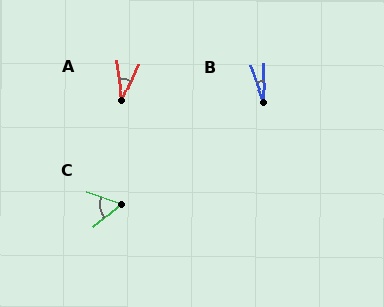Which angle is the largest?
C, at approximately 58 degrees.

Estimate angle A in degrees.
Approximately 32 degrees.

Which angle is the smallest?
B, at approximately 20 degrees.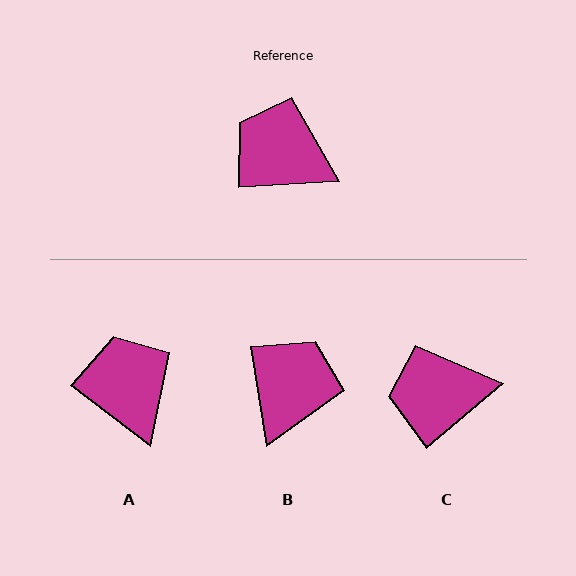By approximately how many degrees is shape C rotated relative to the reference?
Approximately 37 degrees counter-clockwise.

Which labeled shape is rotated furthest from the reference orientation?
B, about 85 degrees away.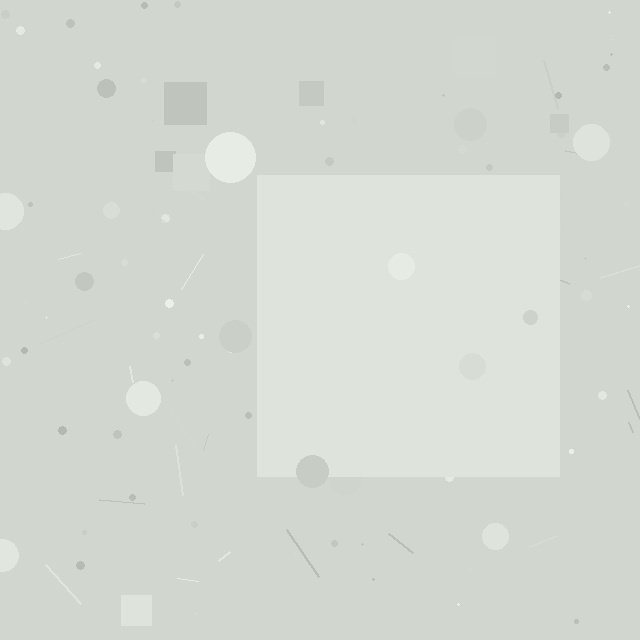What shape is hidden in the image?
A square is hidden in the image.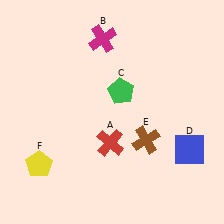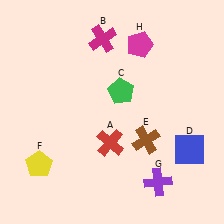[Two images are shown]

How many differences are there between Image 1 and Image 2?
There are 2 differences between the two images.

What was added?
A purple cross (G), a magenta pentagon (H) were added in Image 2.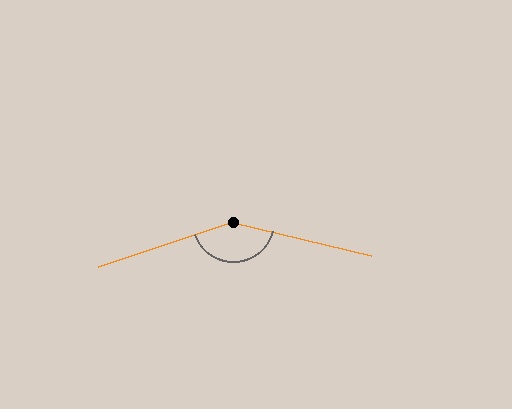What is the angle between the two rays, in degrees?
Approximately 148 degrees.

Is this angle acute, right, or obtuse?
It is obtuse.